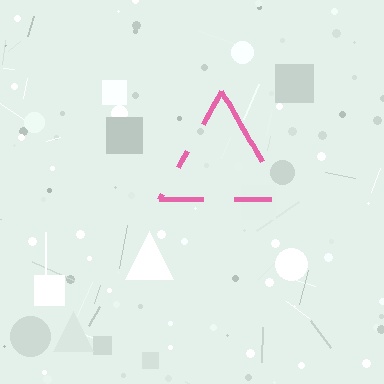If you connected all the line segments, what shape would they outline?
They would outline a triangle.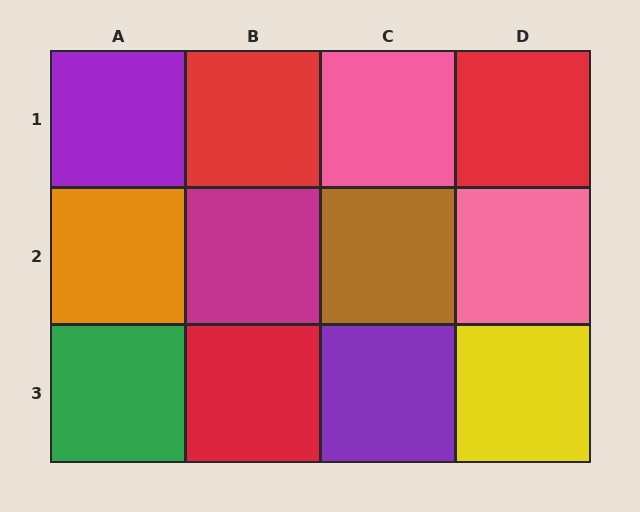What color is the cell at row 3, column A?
Green.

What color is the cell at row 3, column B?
Red.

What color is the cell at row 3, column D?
Yellow.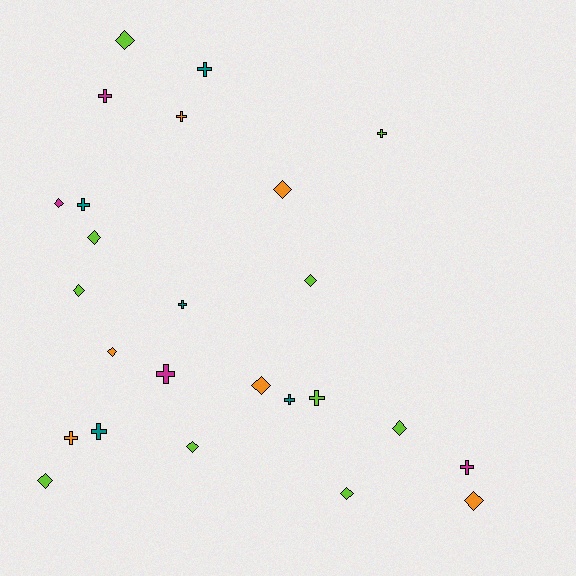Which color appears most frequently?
Lime, with 10 objects.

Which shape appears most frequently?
Diamond, with 13 objects.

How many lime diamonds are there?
There are 8 lime diamonds.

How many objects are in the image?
There are 25 objects.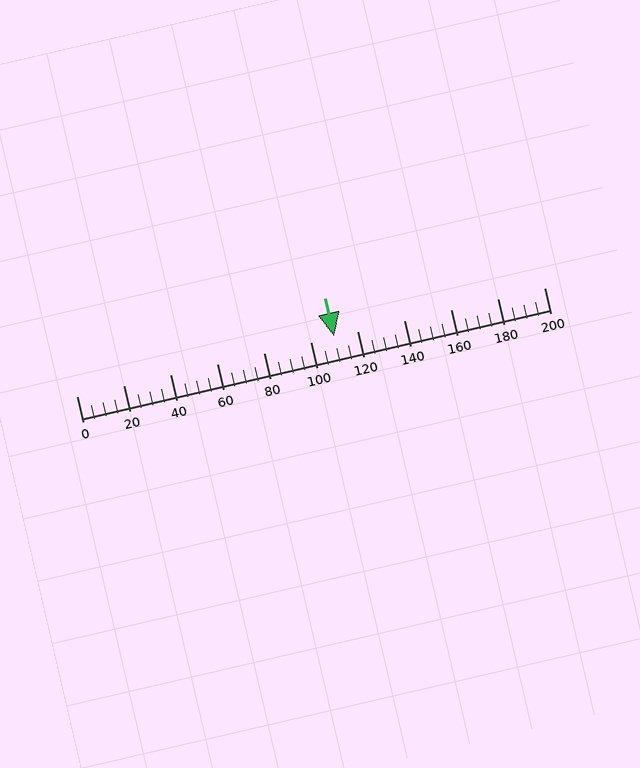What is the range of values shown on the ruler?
The ruler shows values from 0 to 200.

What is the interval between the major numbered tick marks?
The major tick marks are spaced 20 units apart.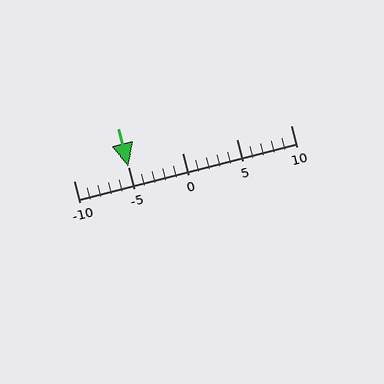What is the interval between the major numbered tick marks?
The major tick marks are spaced 5 units apart.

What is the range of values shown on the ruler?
The ruler shows values from -10 to 10.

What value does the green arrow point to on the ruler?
The green arrow points to approximately -5.